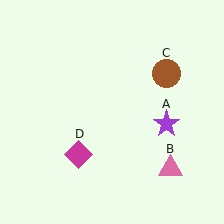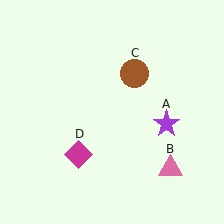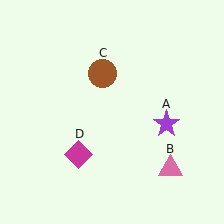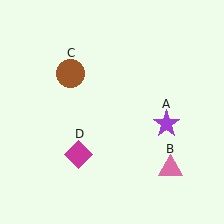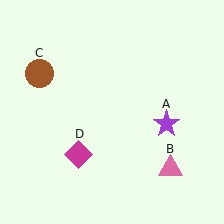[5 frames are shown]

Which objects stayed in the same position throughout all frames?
Purple star (object A) and pink triangle (object B) and magenta diamond (object D) remained stationary.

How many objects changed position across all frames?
1 object changed position: brown circle (object C).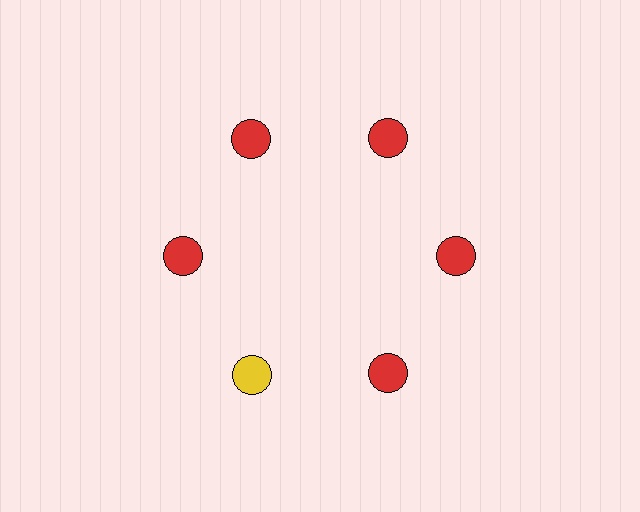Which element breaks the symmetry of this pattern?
The yellow circle at roughly the 7 o'clock position breaks the symmetry. All other shapes are red circles.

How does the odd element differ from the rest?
It has a different color: yellow instead of red.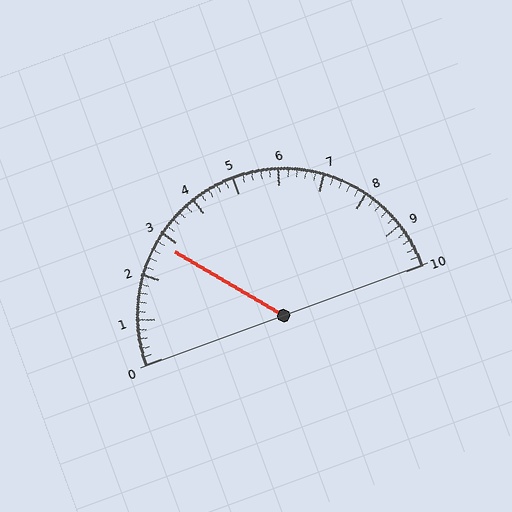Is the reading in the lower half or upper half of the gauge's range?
The reading is in the lower half of the range (0 to 10).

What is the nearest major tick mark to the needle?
The nearest major tick mark is 3.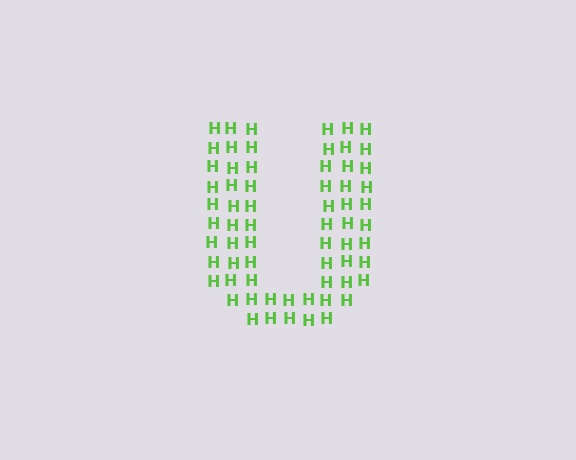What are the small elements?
The small elements are letter H's.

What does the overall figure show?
The overall figure shows the letter U.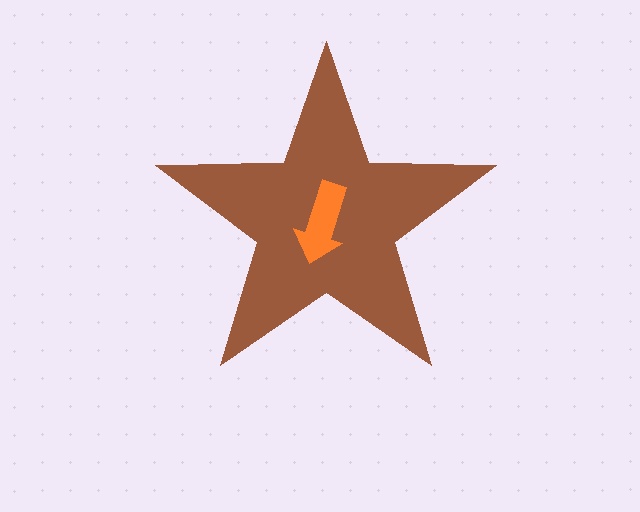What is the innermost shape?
The orange arrow.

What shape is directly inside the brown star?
The orange arrow.